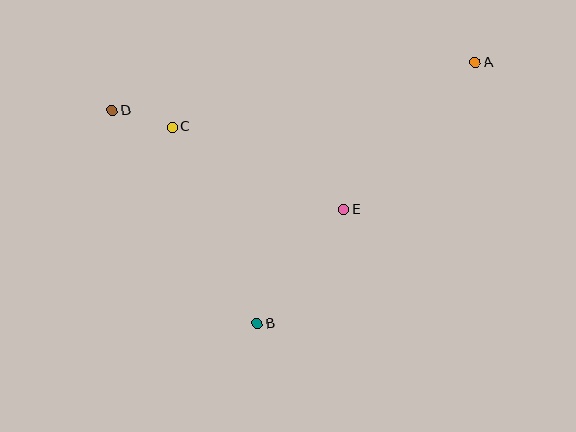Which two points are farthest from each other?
Points A and D are farthest from each other.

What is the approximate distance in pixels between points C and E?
The distance between C and E is approximately 190 pixels.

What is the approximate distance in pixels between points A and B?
The distance between A and B is approximately 340 pixels.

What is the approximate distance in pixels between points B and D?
The distance between B and D is approximately 258 pixels.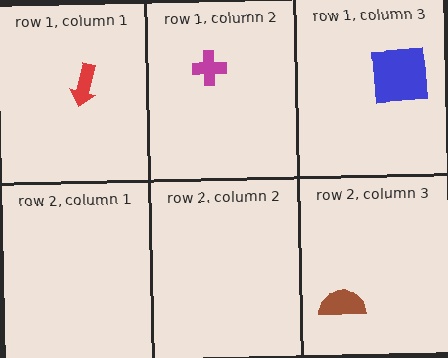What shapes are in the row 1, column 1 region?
The red arrow.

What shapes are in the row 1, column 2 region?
The magenta cross.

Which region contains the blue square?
The row 1, column 3 region.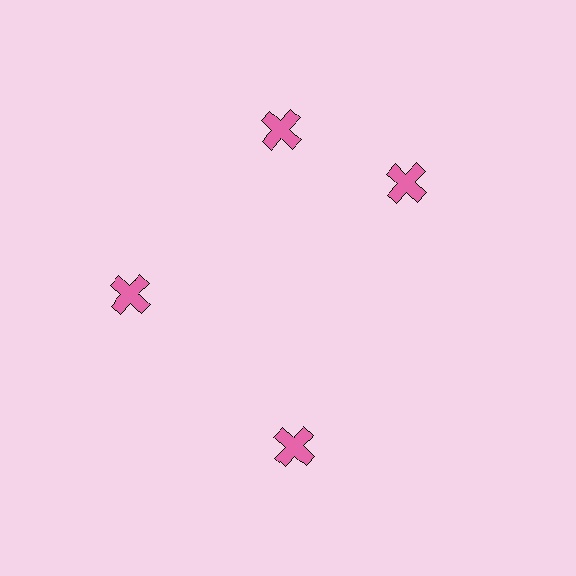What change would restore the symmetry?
The symmetry would be restored by rotating it back into even spacing with its neighbors so that all 4 crosses sit at equal angles and equal distance from the center.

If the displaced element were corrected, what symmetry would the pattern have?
It would have 4-fold rotational symmetry — the pattern would map onto itself every 90 degrees.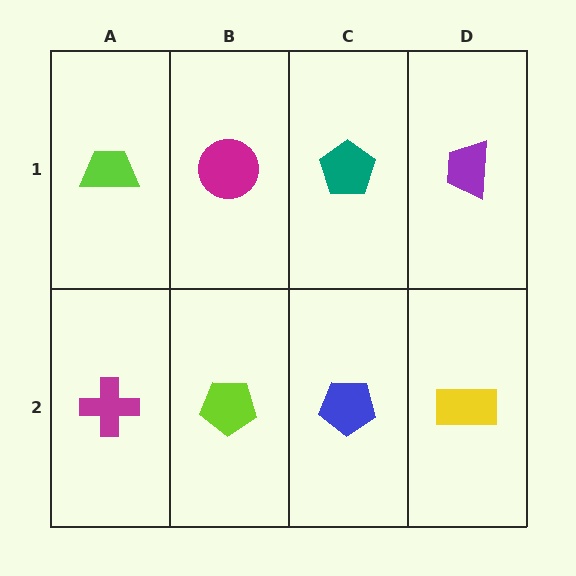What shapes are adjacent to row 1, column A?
A magenta cross (row 2, column A), a magenta circle (row 1, column B).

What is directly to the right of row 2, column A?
A lime pentagon.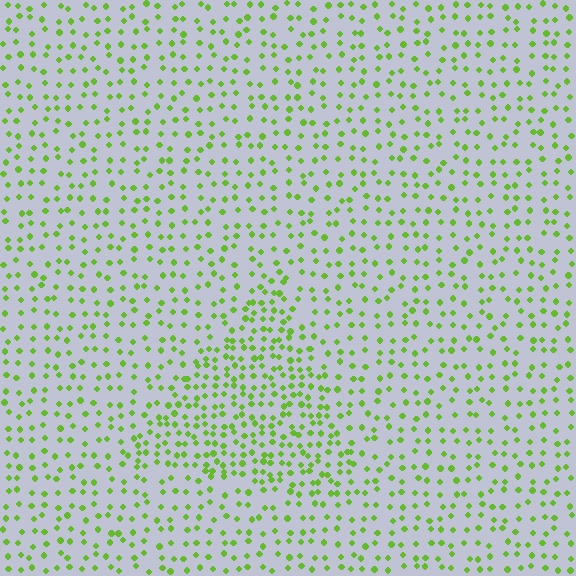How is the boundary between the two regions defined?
The boundary is defined by a change in element density (approximately 1.8x ratio). All elements are the same color, size, and shape.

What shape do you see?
I see a triangle.